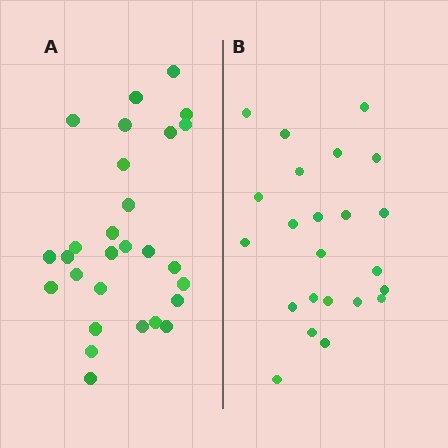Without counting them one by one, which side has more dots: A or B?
Region A (the left region) has more dots.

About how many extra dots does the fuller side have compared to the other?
Region A has about 5 more dots than region B.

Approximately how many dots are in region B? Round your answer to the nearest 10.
About 20 dots. (The exact count is 23, which rounds to 20.)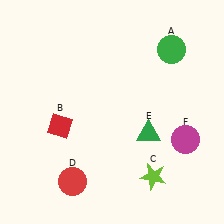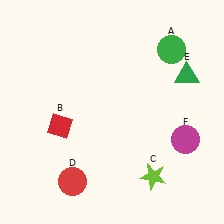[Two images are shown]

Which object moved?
The green triangle (E) moved up.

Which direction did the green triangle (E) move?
The green triangle (E) moved up.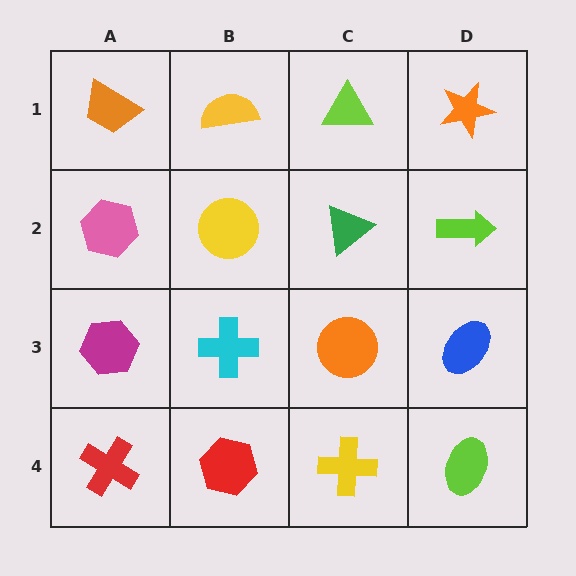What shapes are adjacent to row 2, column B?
A yellow semicircle (row 1, column B), a cyan cross (row 3, column B), a pink hexagon (row 2, column A), a green triangle (row 2, column C).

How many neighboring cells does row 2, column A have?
3.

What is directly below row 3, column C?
A yellow cross.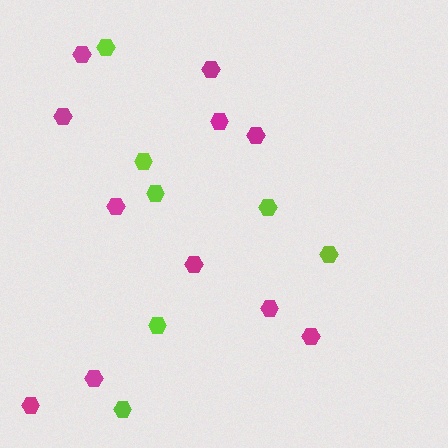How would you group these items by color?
There are 2 groups: one group of magenta hexagons (11) and one group of lime hexagons (7).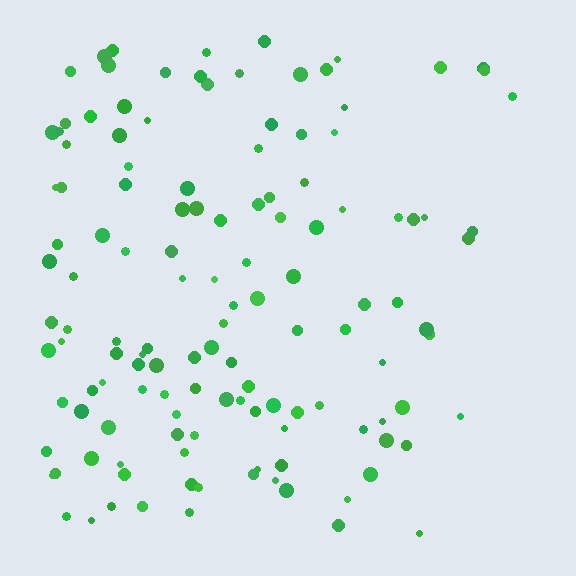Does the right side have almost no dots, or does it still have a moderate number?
Still a moderate number, just noticeably fewer than the left.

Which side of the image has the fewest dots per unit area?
The right.